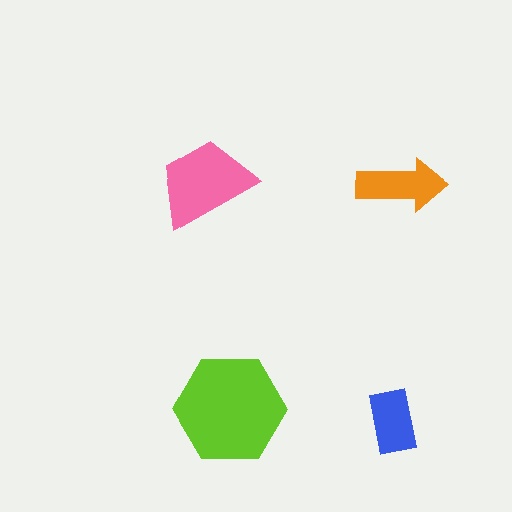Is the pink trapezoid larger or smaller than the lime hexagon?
Smaller.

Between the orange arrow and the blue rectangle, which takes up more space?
The orange arrow.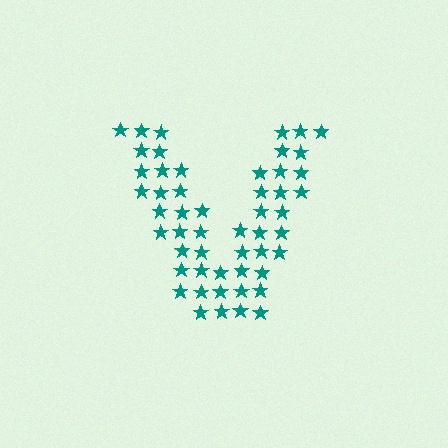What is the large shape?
The large shape is the letter V.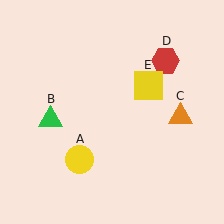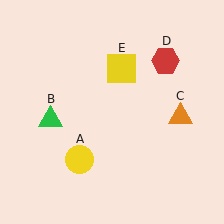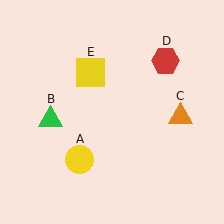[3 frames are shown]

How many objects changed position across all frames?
1 object changed position: yellow square (object E).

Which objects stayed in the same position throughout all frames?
Yellow circle (object A) and green triangle (object B) and orange triangle (object C) and red hexagon (object D) remained stationary.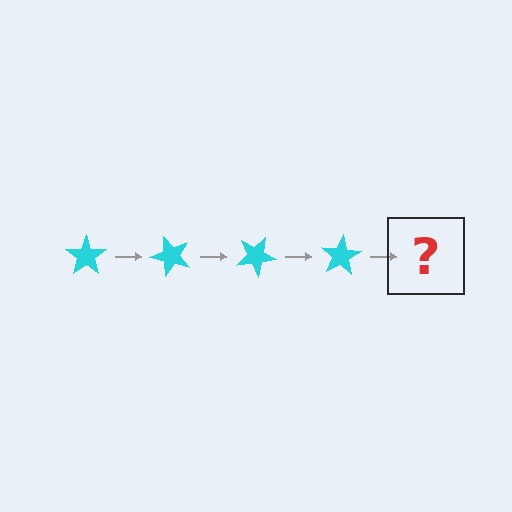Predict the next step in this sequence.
The next step is a cyan star rotated 200 degrees.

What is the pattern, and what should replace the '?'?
The pattern is that the star rotates 50 degrees each step. The '?' should be a cyan star rotated 200 degrees.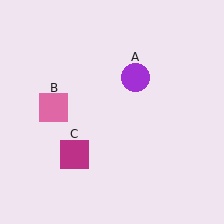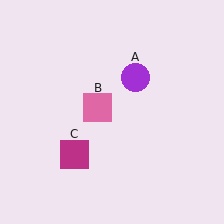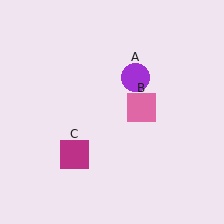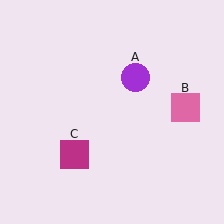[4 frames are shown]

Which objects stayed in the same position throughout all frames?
Purple circle (object A) and magenta square (object C) remained stationary.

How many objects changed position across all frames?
1 object changed position: pink square (object B).